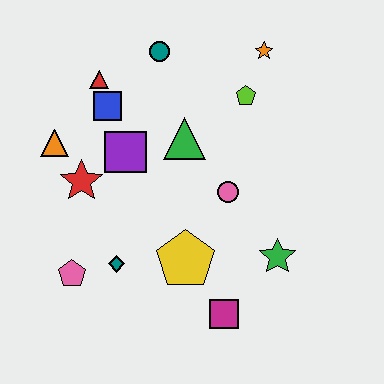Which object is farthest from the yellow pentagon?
The orange star is farthest from the yellow pentagon.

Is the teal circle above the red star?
Yes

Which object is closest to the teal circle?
The red triangle is closest to the teal circle.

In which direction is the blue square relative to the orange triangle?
The blue square is to the right of the orange triangle.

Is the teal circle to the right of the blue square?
Yes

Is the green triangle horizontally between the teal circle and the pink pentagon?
No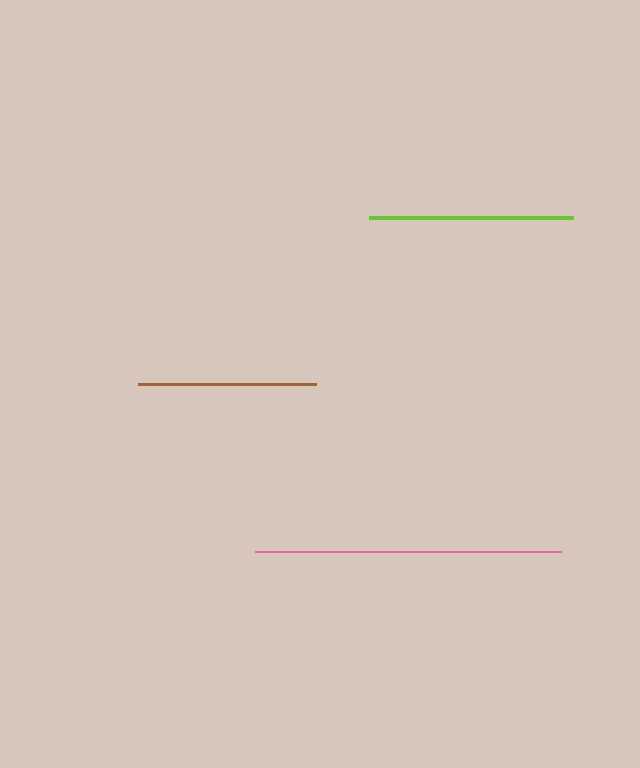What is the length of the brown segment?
The brown segment is approximately 178 pixels long.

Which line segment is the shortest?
The brown line is the shortest at approximately 178 pixels.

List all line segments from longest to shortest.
From longest to shortest: pink, lime, brown.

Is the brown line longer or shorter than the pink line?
The pink line is longer than the brown line.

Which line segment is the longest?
The pink line is the longest at approximately 305 pixels.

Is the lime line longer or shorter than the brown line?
The lime line is longer than the brown line.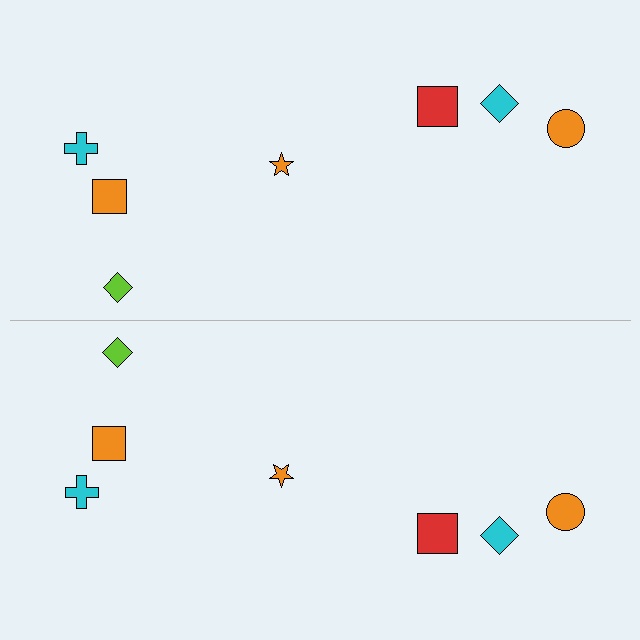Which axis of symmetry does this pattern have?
The pattern has a horizontal axis of symmetry running through the center of the image.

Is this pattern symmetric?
Yes, this pattern has bilateral (reflection) symmetry.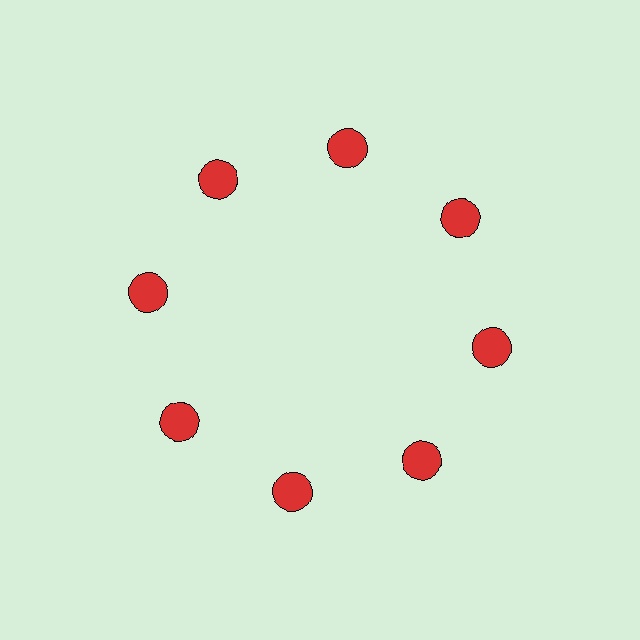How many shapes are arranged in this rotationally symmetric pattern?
There are 8 shapes, arranged in 8 groups of 1.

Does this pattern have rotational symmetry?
Yes, this pattern has 8-fold rotational symmetry. It looks the same after rotating 45 degrees around the center.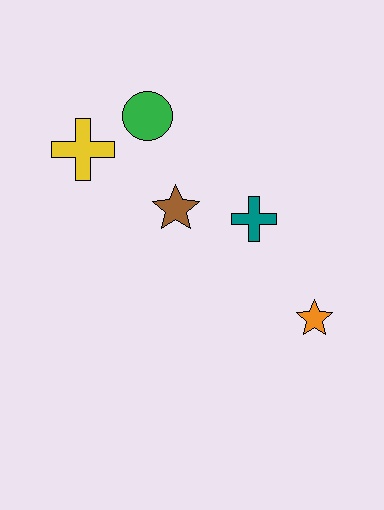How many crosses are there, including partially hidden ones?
There are 2 crosses.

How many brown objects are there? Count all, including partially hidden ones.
There is 1 brown object.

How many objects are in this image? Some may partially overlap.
There are 5 objects.